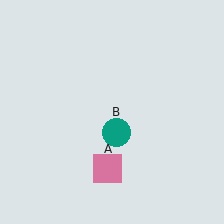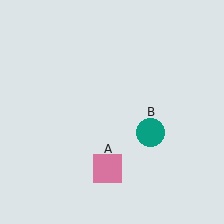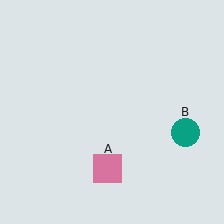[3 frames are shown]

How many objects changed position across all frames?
1 object changed position: teal circle (object B).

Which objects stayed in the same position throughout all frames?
Pink square (object A) remained stationary.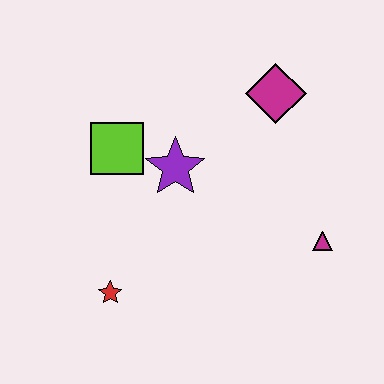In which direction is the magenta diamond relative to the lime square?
The magenta diamond is to the right of the lime square.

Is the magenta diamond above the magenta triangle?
Yes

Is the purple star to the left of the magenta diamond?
Yes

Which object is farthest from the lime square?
The magenta triangle is farthest from the lime square.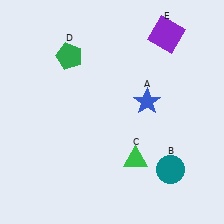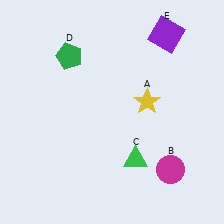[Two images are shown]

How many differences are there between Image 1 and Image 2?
There are 2 differences between the two images.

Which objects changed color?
A changed from blue to yellow. B changed from teal to magenta.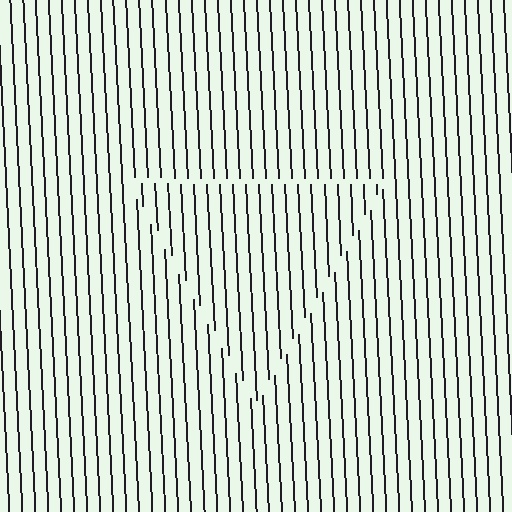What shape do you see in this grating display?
An illusory triangle. The interior of the shape contains the same grating, shifted by half a period — the contour is defined by the phase discontinuity where line-ends from the inner and outer gratings abut.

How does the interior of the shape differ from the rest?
The interior of the shape contains the same grating, shifted by half a period — the contour is defined by the phase discontinuity where line-ends from the inner and outer gratings abut.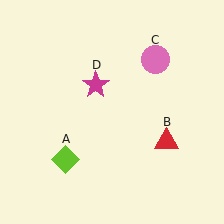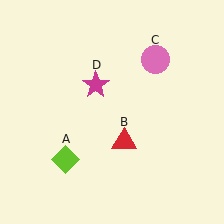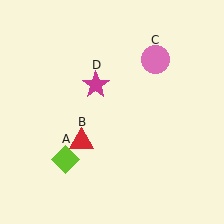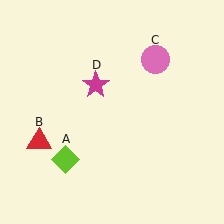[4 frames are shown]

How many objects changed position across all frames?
1 object changed position: red triangle (object B).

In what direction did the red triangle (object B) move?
The red triangle (object B) moved left.